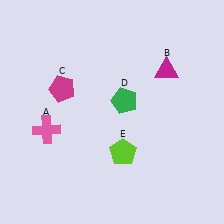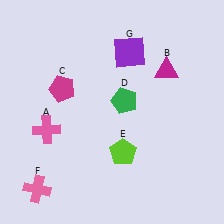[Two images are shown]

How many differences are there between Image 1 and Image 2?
There are 2 differences between the two images.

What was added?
A pink cross (F), a purple square (G) were added in Image 2.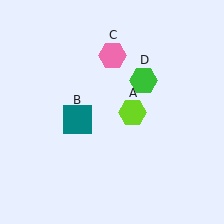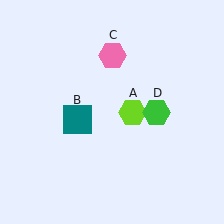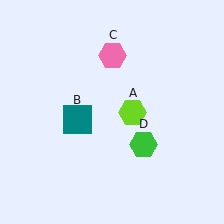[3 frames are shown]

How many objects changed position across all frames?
1 object changed position: green hexagon (object D).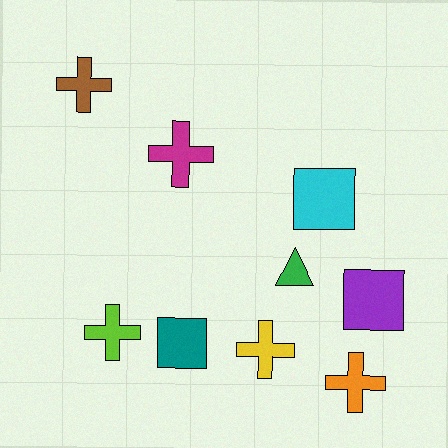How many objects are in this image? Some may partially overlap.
There are 9 objects.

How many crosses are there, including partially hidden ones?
There are 5 crosses.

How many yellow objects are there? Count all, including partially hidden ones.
There is 1 yellow object.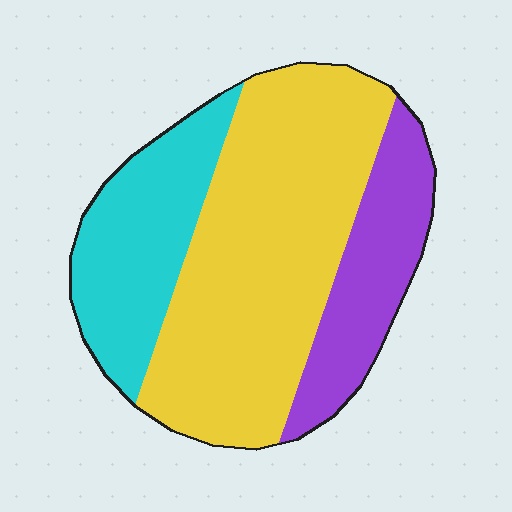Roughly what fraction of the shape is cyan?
Cyan takes up between a sixth and a third of the shape.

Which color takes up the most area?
Yellow, at roughly 55%.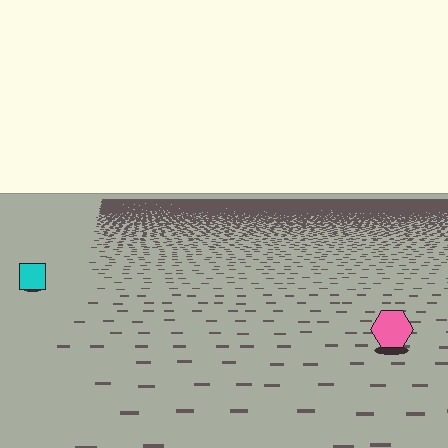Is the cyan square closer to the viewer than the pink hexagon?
No. The pink hexagon is closer — you can tell from the texture gradient: the ground texture is coarser near it.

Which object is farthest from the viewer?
The cyan square is farthest from the viewer. It appears smaller and the ground texture around it is denser.